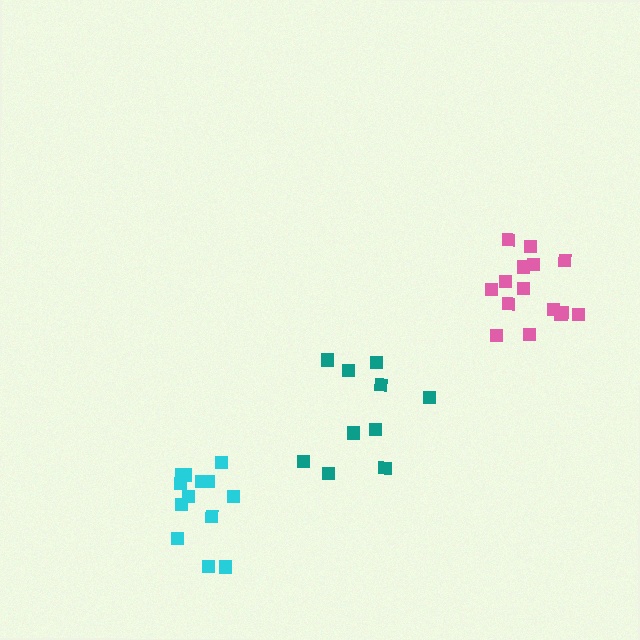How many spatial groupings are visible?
There are 3 spatial groupings.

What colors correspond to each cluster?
The clusters are colored: pink, teal, cyan.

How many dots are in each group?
Group 1: 15 dots, Group 2: 10 dots, Group 3: 13 dots (38 total).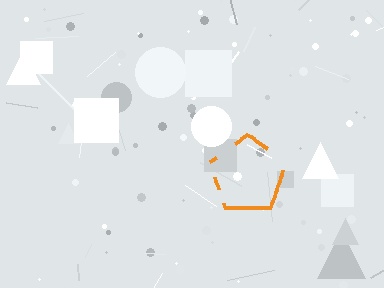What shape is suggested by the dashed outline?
The dashed outline suggests a pentagon.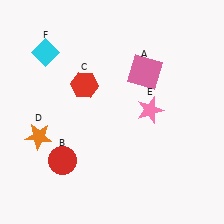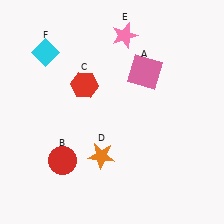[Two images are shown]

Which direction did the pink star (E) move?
The pink star (E) moved up.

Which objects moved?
The objects that moved are: the orange star (D), the pink star (E).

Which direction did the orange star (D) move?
The orange star (D) moved right.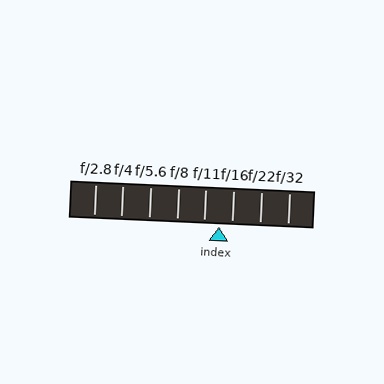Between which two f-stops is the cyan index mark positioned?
The index mark is between f/11 and f/16.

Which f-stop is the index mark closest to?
The index mark is closest to f/16.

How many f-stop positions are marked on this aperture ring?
There are 8 f-stop positions marked.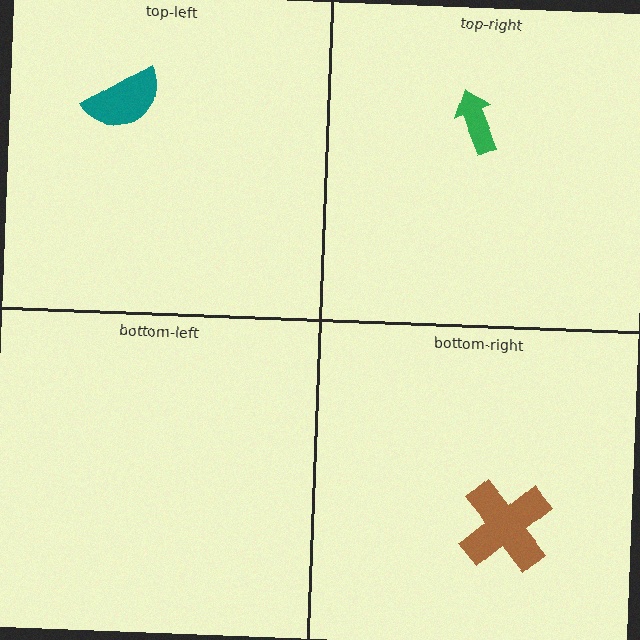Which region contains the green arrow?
The top-right region.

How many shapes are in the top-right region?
1.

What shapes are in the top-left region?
The teal semicircle.